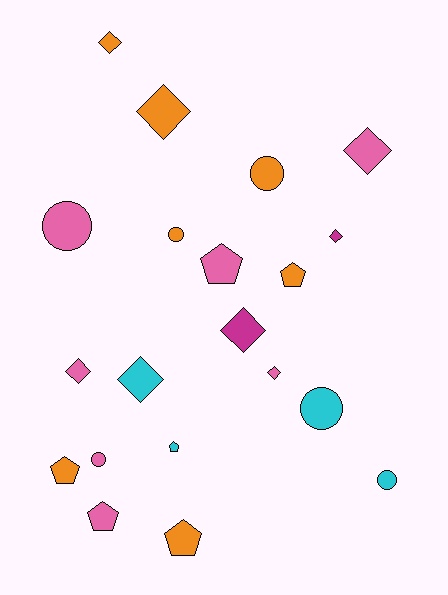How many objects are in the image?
There are 20 objects.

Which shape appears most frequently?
Diamond, with 8 objects.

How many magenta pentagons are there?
There are no magenta pentagons.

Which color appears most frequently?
Pink, with 7 objects.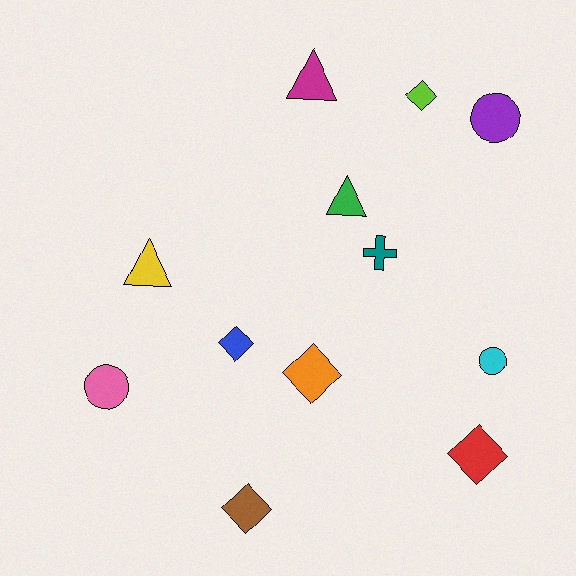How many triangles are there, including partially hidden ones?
There are 3 triangles.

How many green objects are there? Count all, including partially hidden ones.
There is 1 green object.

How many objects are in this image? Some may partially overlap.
There are 12 objects.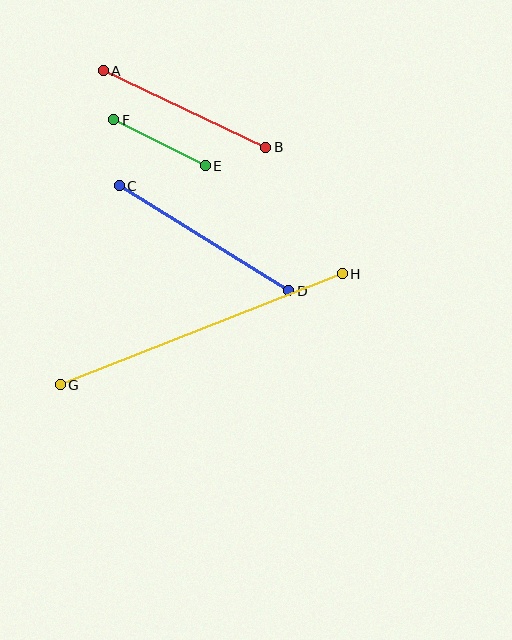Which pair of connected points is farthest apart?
Points G and H are farthest apart.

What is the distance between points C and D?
The distance is approximately 199 pixels.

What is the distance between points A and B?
The distance is approximately 180 pixels.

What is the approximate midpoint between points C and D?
The midpoint is at approximately (204, 238) pixels.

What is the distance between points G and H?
The distance is approximately 303 pixels.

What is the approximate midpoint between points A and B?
The midpoint is at approximately (184, 109) pixels.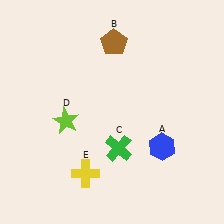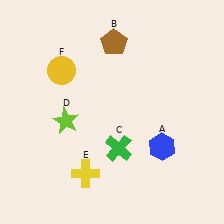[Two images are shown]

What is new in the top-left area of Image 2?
A yellow circle (F) was added in the top-left area of Image 2.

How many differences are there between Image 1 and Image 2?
There is 1 difference between the two images.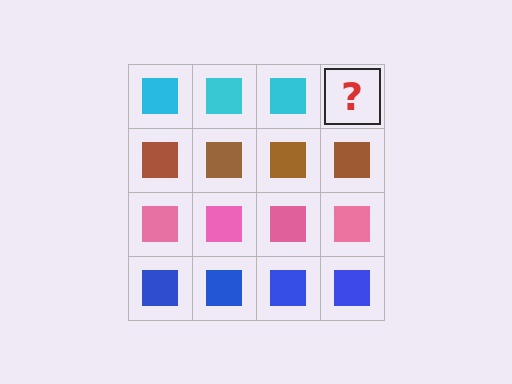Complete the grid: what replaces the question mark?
The question mark should be replaced with a cyan square.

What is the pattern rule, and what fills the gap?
The rule is that each row has a consistent color. The gap should be filled with a cyan square.